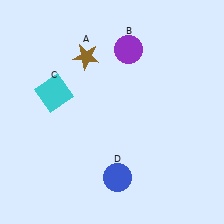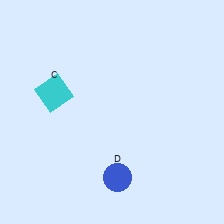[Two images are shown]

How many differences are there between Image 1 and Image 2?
There are 2 differences between the two images.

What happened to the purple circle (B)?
The purple circle (B) was removed in Image 2. It was in the top-right area of Image 1.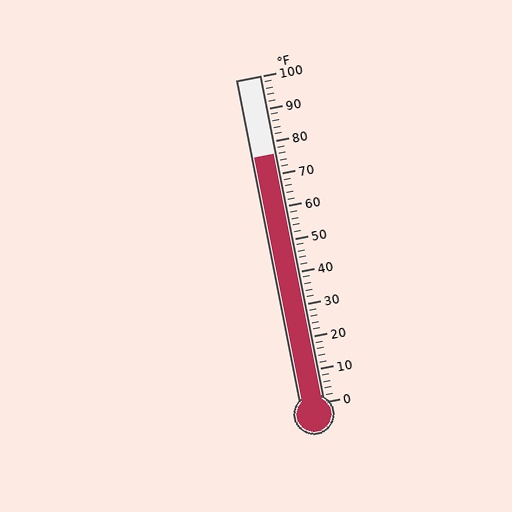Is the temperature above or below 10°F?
The temperature is above 10°F.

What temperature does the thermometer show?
The thermometer shows approximately 76°F.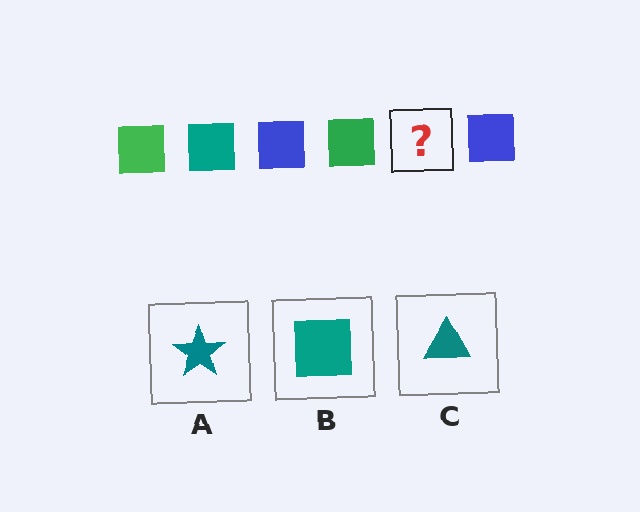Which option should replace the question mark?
Option B.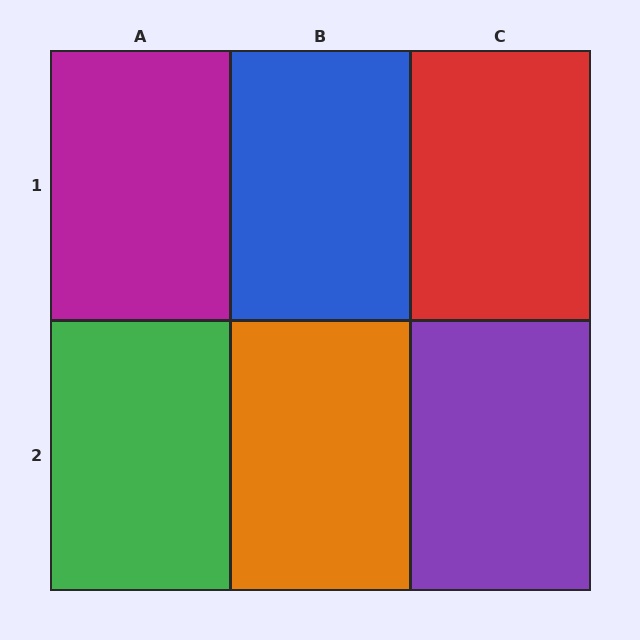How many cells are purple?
1 cell is purple.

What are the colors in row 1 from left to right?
Magenta, blue, red.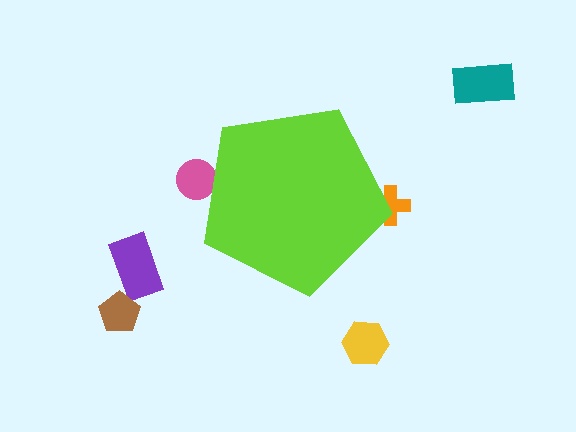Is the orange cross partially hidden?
Yes, the orange cross is partially hidden behind the lime pentagon.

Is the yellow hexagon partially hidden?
No, the yellow hexagon is fully visible.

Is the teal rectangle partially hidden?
No, the teal rectangle is fully visible.